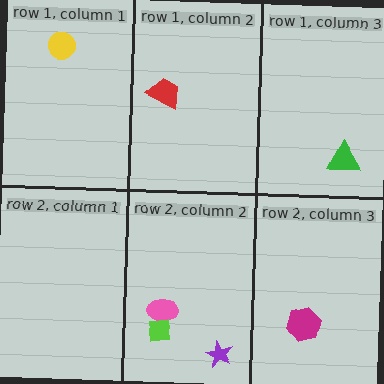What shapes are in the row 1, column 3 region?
The green triangle.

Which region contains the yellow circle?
The row 1, column 1 region.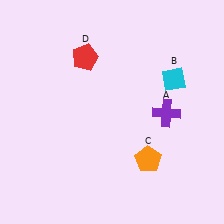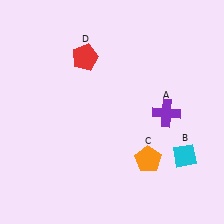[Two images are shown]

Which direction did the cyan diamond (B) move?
The cyan diamond (B) moved down.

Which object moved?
The cyan diamond (B) moved down.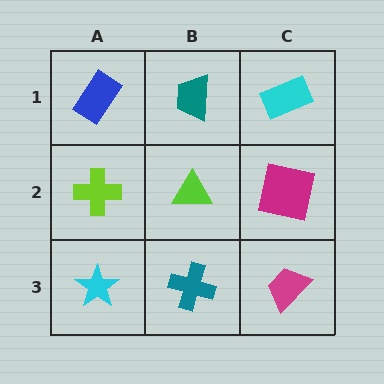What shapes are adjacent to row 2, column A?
A blue rectangle (row 1, column A), a cyan star (row 3, column A), a lime triangle (row 2, column B).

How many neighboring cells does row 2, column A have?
3.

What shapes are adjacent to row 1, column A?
A lime cross (row 2, column A), a teal trapezoid (row 1, column B).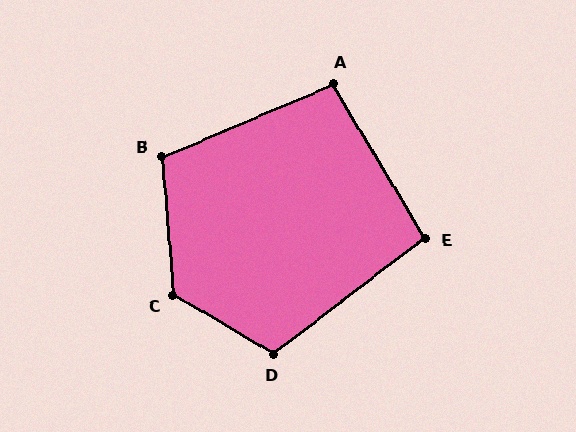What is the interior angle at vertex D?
Approximately 112 degrees (obtuse).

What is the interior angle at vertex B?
Approximately 108 degrees (obtuse).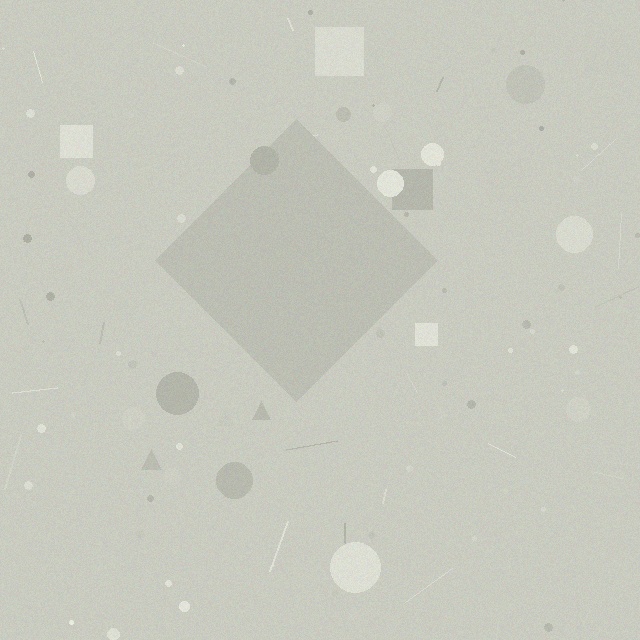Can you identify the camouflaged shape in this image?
The camouflaged shape is a diamond.